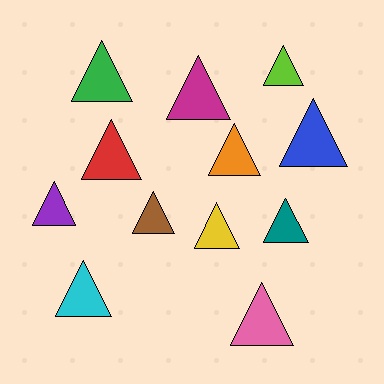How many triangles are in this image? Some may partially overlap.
There are 12 triangles.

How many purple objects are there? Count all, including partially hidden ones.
There is 1 purple object.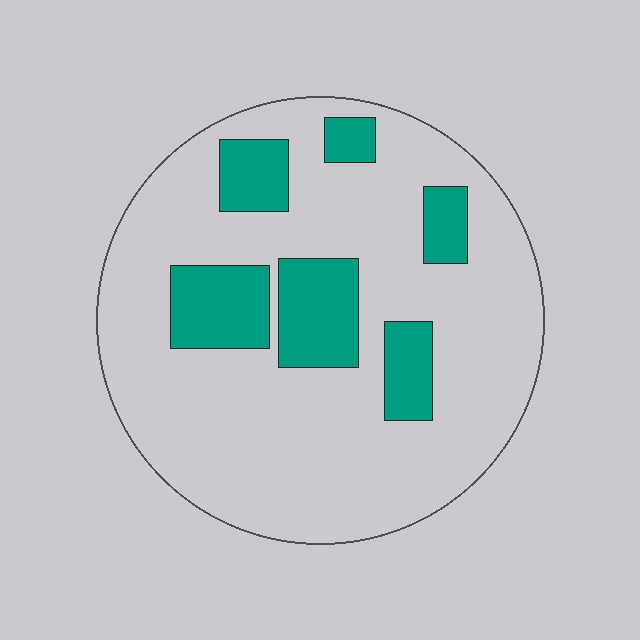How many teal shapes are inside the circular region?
6.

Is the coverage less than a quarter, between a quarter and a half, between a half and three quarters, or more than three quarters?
Less than a quarter.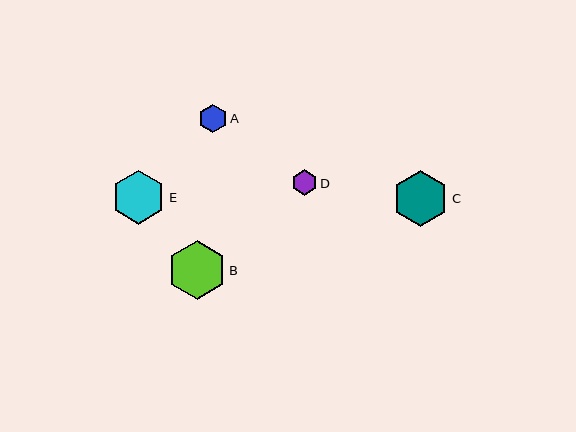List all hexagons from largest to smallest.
From largest to smallest: B, C, E, A, D.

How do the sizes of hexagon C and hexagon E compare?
Hexagon C and hexagon E are approximately the same size.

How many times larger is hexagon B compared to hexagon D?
Hexagon B is approximately 2.3 times the size of hexagon D.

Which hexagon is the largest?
Hexagon B is the largest with a size of approximately 59 pixels.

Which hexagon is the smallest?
Hexagon D is the smallest with a size of approximately 26 pixels.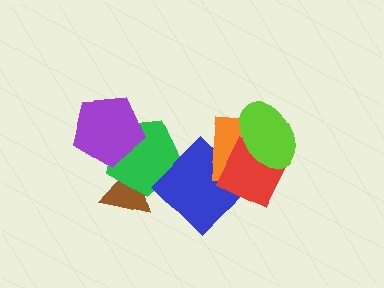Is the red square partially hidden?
Yes, it is partially covered by another shape.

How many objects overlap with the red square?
3 objects overlap with the red square.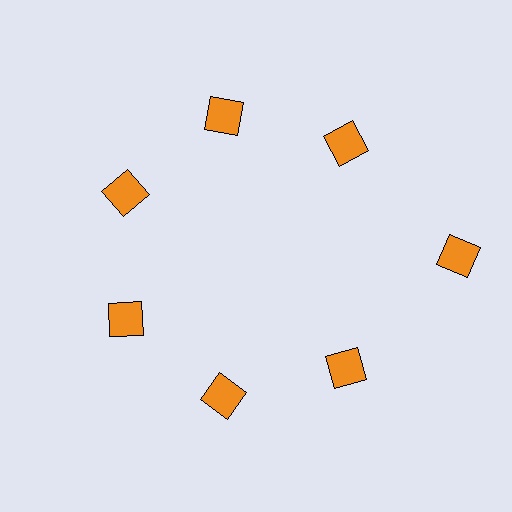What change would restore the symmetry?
The symmetry would be restored by moving it inward, back onto the ring so that all 7 diamonds sit at equal angles and equal distance from the center.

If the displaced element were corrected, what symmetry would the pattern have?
It would have 7-fold rotational symmetry — the pattern would map onto itself every 51 degrees.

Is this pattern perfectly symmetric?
No. The 7 orange diamonds are arranged in a ring, but one element near the 3 o'clock position is pushed outward from the center, breaking the 7-fold rotational symmetry.